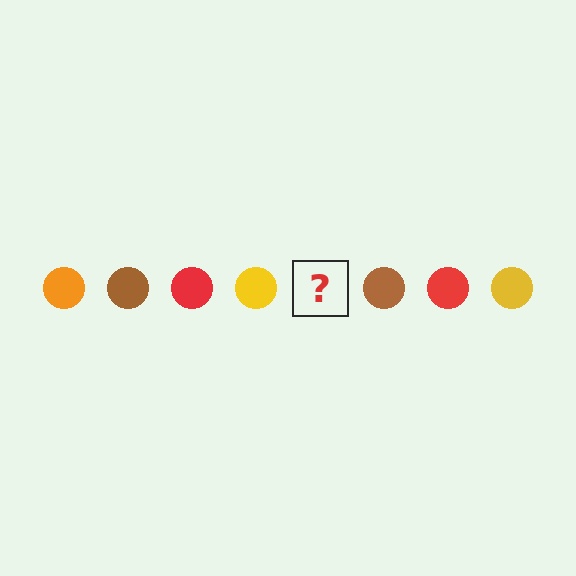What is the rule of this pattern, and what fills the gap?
The rule is that the pattern cycles through orange, brown, red, yellow circles. The gap should be filled with an orange circle.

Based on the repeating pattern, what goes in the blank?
The blank should be an orange circle.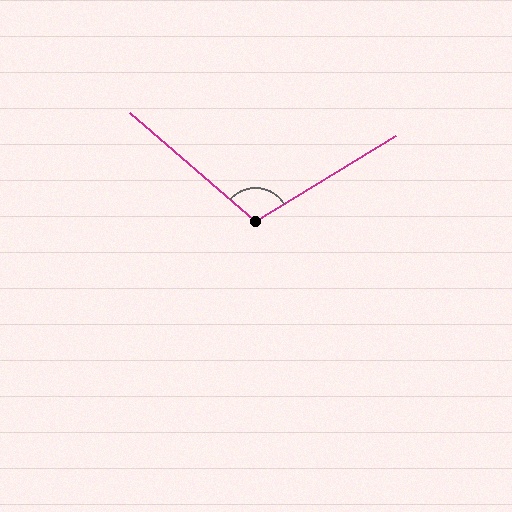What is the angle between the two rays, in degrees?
Approximately 108 degrees.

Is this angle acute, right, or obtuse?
It is obtuse.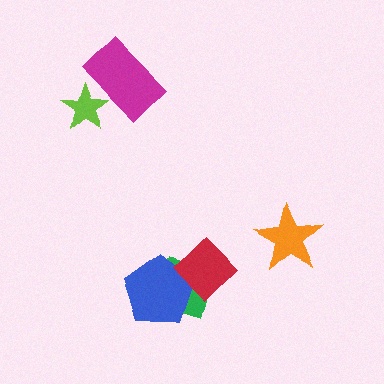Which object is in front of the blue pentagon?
The red diamond is in front of the blue pentagon.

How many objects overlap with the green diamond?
2 objects overlap with the green diamond.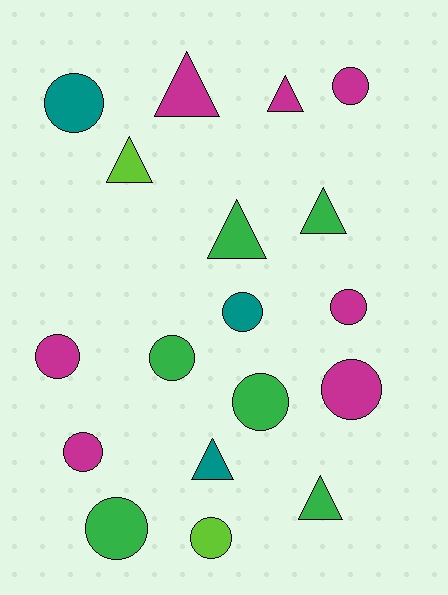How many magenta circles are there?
There are 5 magenta circles.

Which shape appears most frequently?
Circle, with 11 objects.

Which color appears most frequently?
Magenta, with 7 objects.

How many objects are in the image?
There are 18 objects.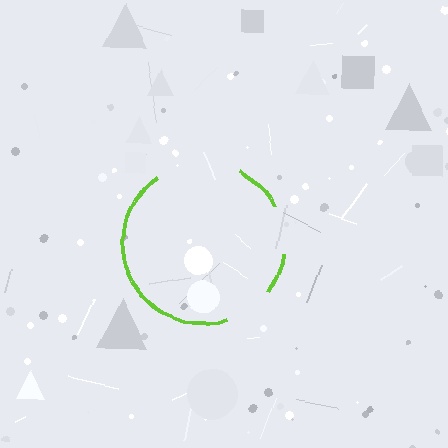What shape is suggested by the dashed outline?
The dashed outline suggests a circle.